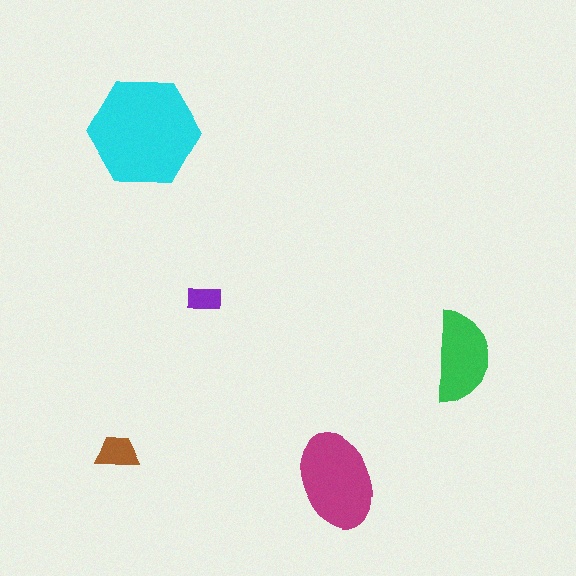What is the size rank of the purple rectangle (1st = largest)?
5th.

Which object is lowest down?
The magenta ellipse is bottommost.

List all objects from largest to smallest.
The cyan hexagon, the magenta ellipse, the green semicircle, the brown trapezoid, the purple rectangle.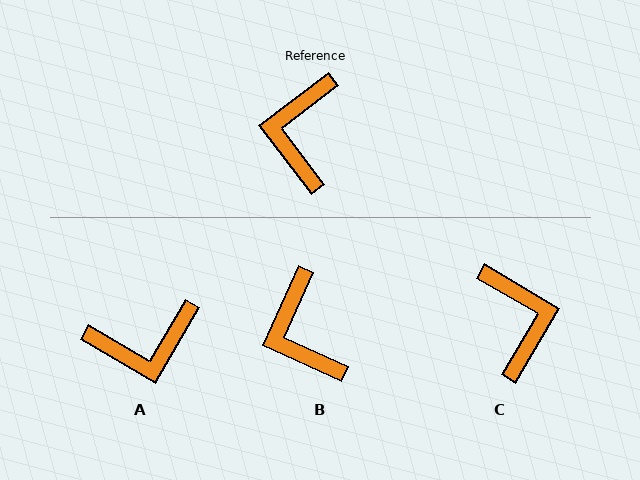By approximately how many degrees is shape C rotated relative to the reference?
Approximately 158 degrees clockwise.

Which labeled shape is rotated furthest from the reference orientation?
C, about 158 degrees away.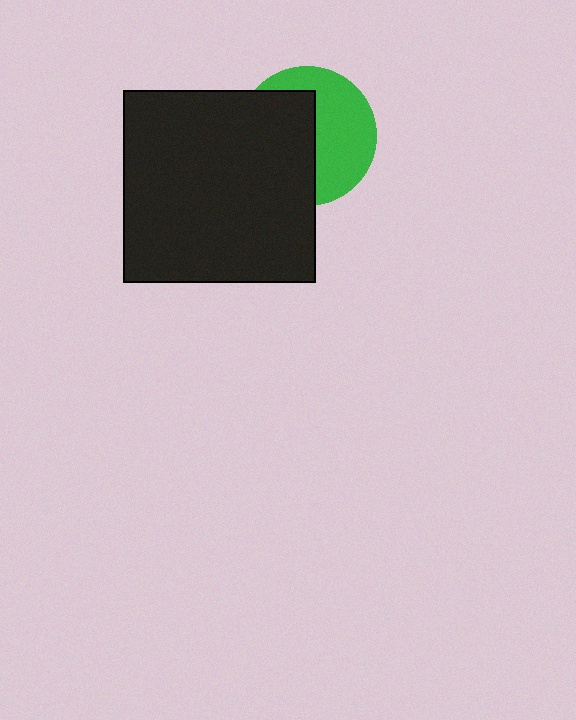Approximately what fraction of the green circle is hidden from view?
Roughly 51% of the green circle is hidden behind the black square.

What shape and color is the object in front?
The object in front is a black square.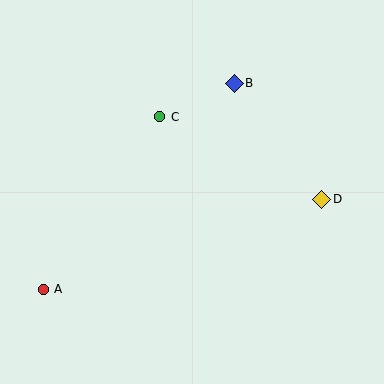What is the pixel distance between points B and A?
The distance between B and A is 281 pixels.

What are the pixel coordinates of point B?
Point B is at (234, 83).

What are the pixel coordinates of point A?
Point A is at (43, 289).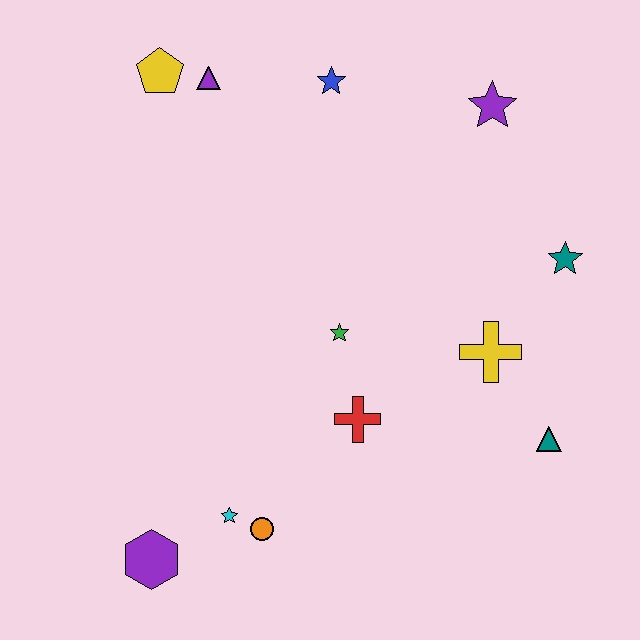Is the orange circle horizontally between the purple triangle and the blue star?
Yes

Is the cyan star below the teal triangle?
Yes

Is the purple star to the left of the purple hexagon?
No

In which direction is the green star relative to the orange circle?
The green star is above the orange circle.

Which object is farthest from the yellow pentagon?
The teal triangle is farthest from the yellow pentagon.